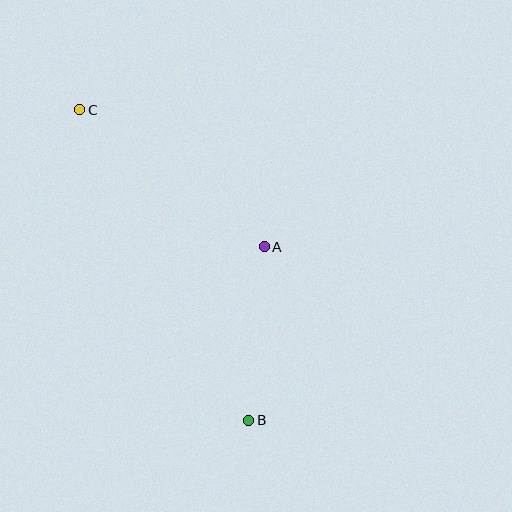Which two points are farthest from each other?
Points B and C are farthest from each other.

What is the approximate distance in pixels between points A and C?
The distance between A and C is approximately 230 pixels.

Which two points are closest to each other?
Points A and B are closest to each other.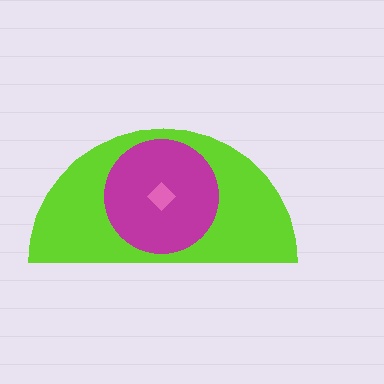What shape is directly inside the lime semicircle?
The magenta circle.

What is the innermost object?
The pink diamond.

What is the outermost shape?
The lime semicircle.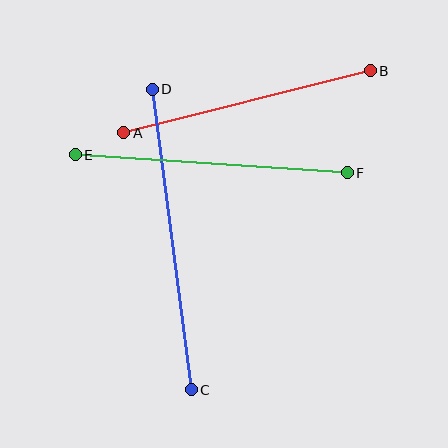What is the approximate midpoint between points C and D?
The midpoint is at approximately (172, 240) pixels.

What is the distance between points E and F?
The distance is approximately 273 pixels.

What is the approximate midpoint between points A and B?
The midpoint is at approximately (247, 102) pixels.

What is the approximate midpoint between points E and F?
The midpoint is at approximately (211, 164) pixels.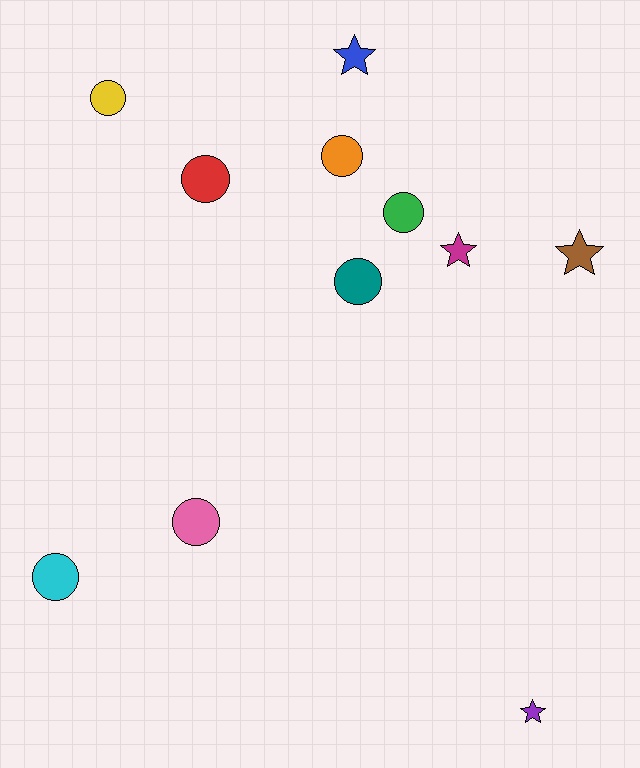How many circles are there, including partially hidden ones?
There are 7 circles.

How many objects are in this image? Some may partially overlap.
There are 11 objects.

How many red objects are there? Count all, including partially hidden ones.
There is 1 red object.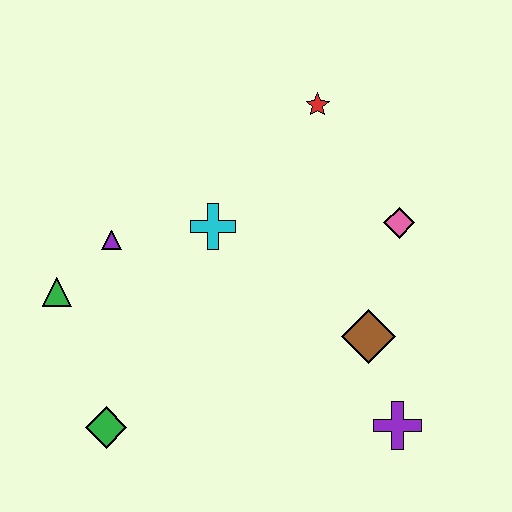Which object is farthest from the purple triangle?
The purple cross is farthest from the purple triangle.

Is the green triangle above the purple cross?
Yes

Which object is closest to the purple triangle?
The green triangle is closest to the purple triangle.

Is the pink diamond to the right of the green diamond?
Yes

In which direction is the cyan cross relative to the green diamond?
The cyan cross is above the green diamond.